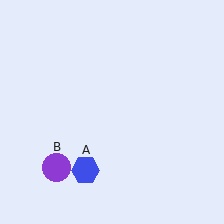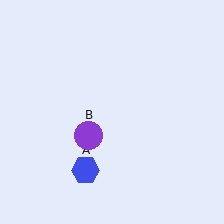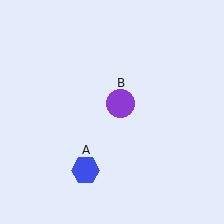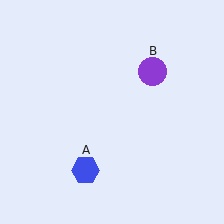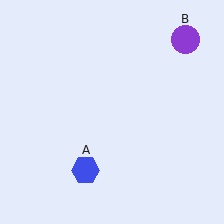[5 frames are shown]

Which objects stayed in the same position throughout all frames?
Blue hexagon (object A) remained stationary.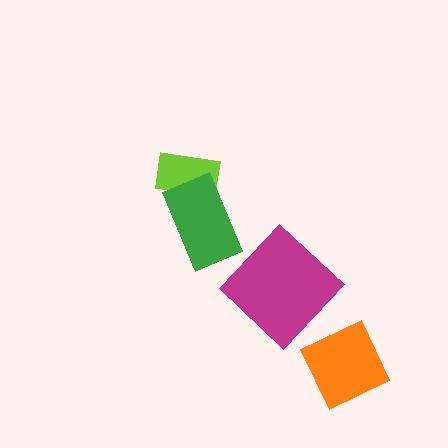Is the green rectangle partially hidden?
No, no other shape covers it.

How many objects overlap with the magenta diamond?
0 objects overlap with the magenta diamond.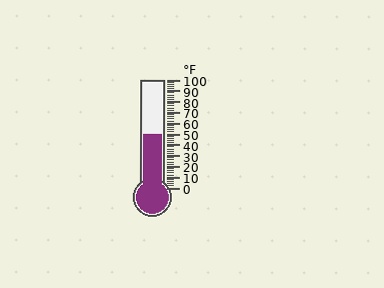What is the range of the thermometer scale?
The thermometer scale ranges from 0°F to 100°F.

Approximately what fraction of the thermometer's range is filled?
The thermometer is filled to approximately 50% of its range.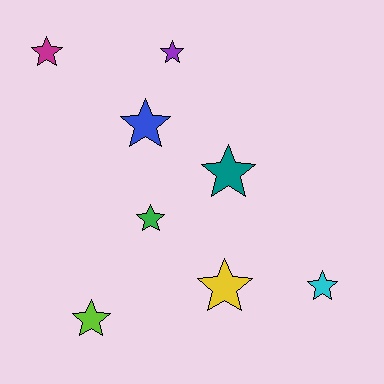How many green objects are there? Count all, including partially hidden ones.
There is 1 green object.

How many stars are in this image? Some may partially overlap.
There are 8 stars.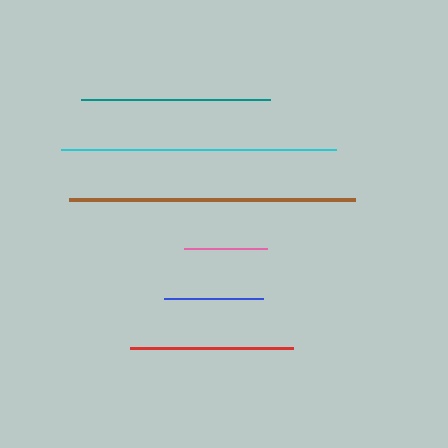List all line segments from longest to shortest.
From longest to shortest: brown, cyan, teal, red, blue, pink.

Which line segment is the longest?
The brown line is the longest at approximately 287 pixels.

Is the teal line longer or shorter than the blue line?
The teal line is longer than the blue line.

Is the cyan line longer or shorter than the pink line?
The cyan line is longer than the pink line.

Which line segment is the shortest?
The pink line is the shortest at approximately 82 pixels.